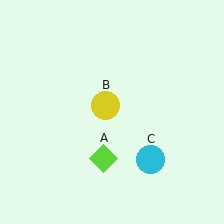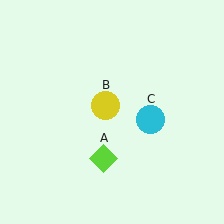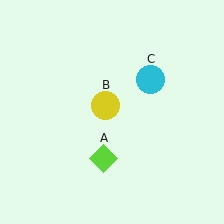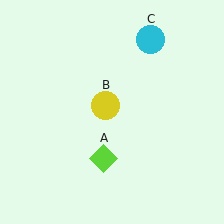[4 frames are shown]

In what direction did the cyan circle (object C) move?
The cyan circle (object C) moved up.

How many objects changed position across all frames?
1 object changed position: cyan circle (object C).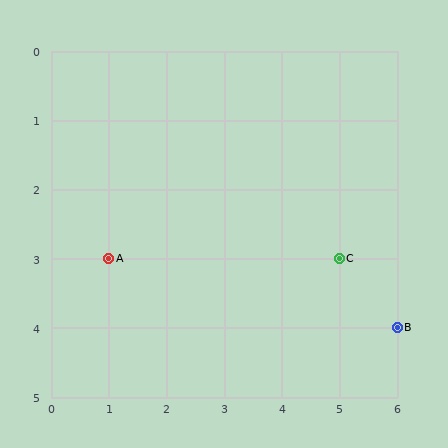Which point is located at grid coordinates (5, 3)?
Point C is at (5, 3).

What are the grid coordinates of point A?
Point A is at grid coordinates (1, 3).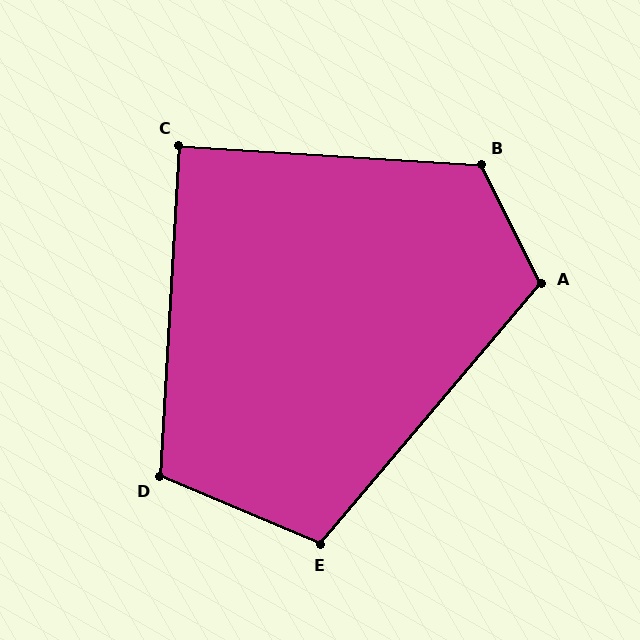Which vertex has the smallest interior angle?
C, at approximately 90 degrees.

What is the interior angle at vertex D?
Approximately 109 degrees (obtuse).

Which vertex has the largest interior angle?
B, at approximately 120 degrees.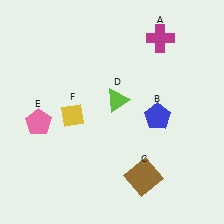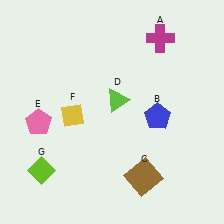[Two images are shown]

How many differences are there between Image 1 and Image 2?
There is 1 difference between the two images.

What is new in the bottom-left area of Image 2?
A lime diamond (G) was added in the bottom-left area of Image 2.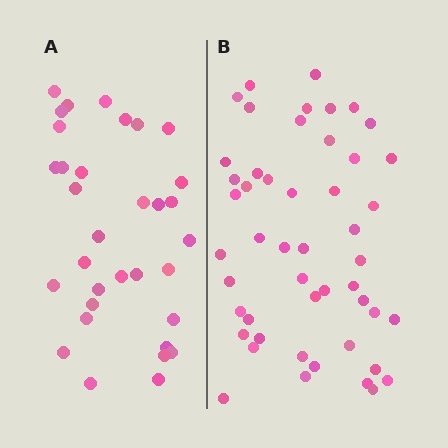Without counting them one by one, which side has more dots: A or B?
Region B (the right region) has more dots.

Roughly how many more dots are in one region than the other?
Region B has approximately 15 more dots than region A.